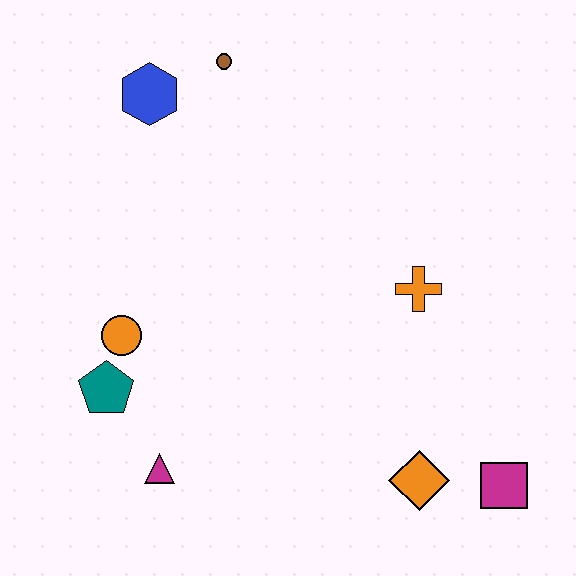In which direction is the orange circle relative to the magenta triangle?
The orange circle is above the magenta triangle.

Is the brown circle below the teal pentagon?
No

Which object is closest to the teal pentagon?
The orange circle is closest to the teal pentagon.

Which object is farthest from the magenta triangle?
The brown circle is farthest from the magenta triangle.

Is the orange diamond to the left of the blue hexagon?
No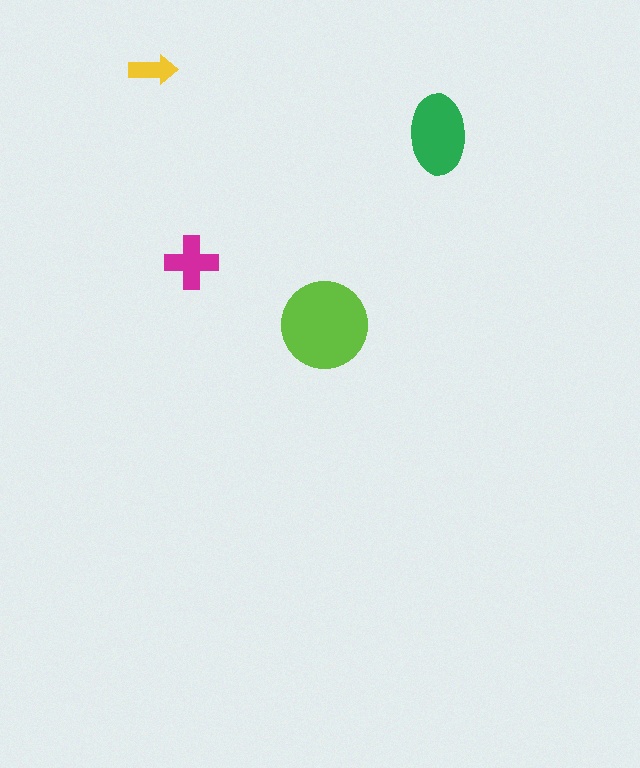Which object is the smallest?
The yellow arrow.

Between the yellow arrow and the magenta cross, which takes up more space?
The magenta cross.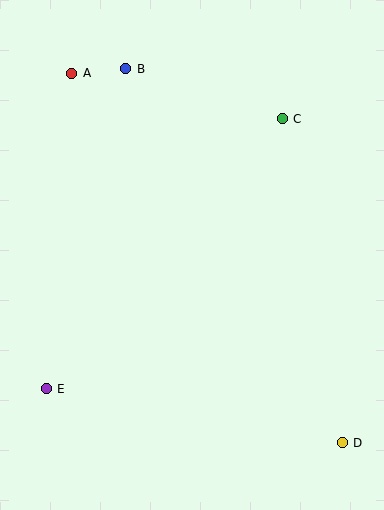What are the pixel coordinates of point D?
Point D is at (342, 443).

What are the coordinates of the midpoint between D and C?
The midpoint between D and C is at (312, 281).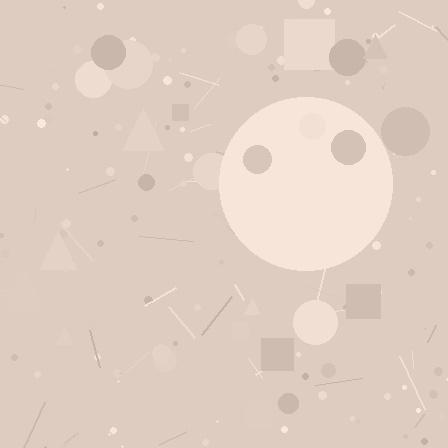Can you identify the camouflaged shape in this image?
The camouflaged shape is a circle.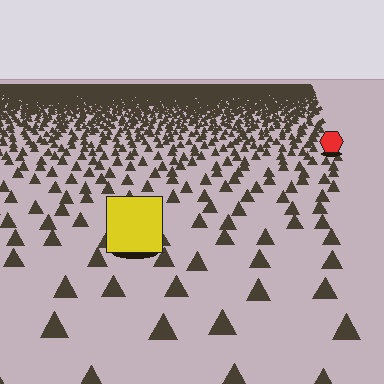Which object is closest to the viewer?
The yellow square is closest. The texture marks near it are larger and more spread out.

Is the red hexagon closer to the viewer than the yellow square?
No. The yellow square is closer — you can tell from the texture gradient: the ground texture is coarser near it.